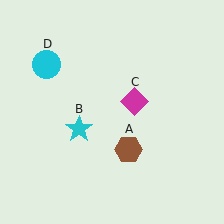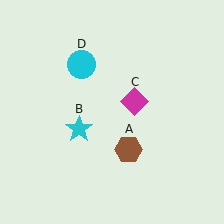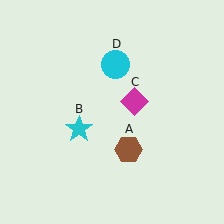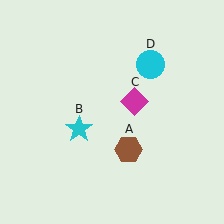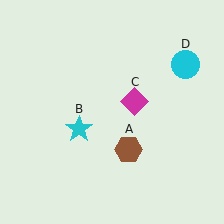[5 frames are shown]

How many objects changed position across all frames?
1 object changed position: cyan circle (object D).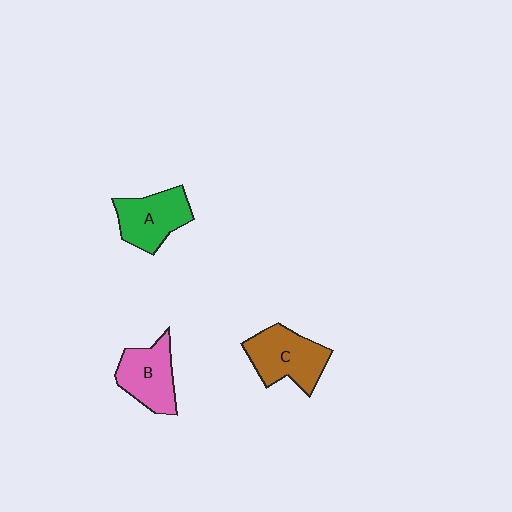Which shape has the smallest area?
Shape B (pink).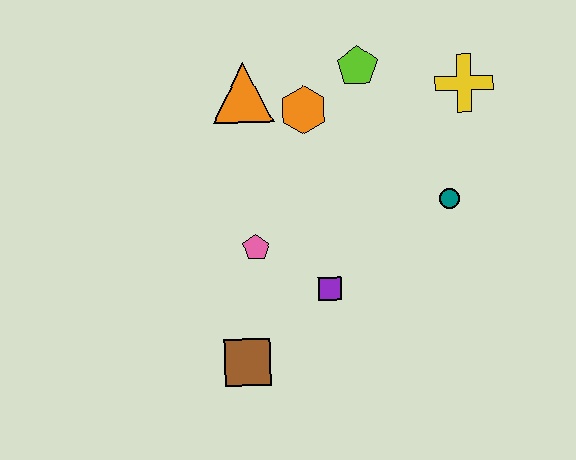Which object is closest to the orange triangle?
The orange hexagon is closest to the orange triangle.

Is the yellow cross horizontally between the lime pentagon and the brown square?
No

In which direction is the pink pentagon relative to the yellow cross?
The pink pentagon is to the left of the yellow cross.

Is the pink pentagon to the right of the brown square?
Yes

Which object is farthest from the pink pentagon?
The yellow cross is farthest from the pink pentagon.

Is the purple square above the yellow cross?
No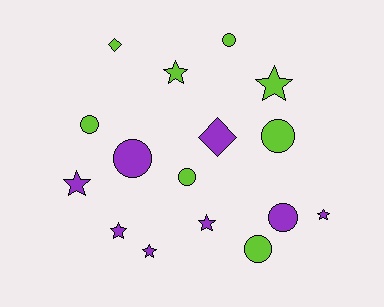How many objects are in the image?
There are 16 objects.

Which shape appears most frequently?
Circle, with 7 objects.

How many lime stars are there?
There are 2 lime stars.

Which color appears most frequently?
Purple, with 8 objects.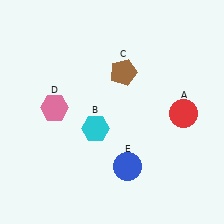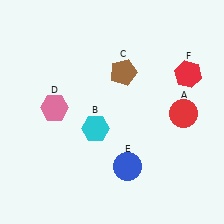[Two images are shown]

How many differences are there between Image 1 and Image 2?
There is 1 difference between the two images.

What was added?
A red hexagon (F) was added in Image 2.